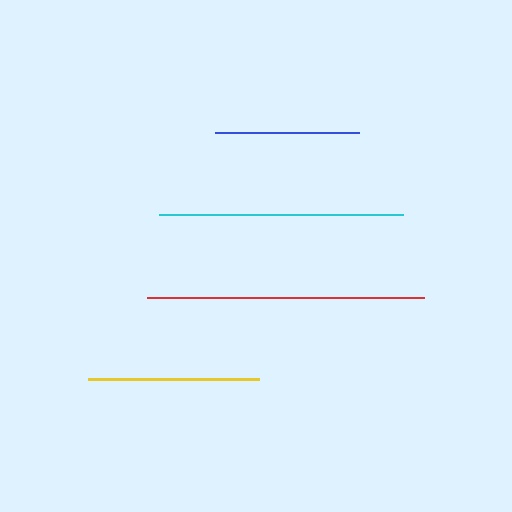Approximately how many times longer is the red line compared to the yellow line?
The red line is approximately 1.6 times the length of the yellow line.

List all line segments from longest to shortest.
From longest to shortest: red, cyan, yellow, blue.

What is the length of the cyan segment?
The cyan segment is approximately 243 pixels long.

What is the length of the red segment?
The red segment is approximately 277 pixels long.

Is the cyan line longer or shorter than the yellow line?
The cyan line is longer than the yellow line.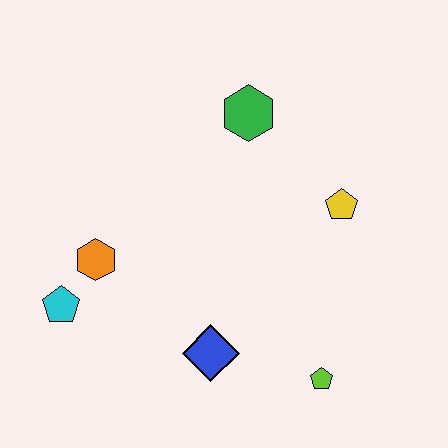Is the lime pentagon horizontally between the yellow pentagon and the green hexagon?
Yes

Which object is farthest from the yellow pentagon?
The cyan pentagon is farthest from the yellow pentagon.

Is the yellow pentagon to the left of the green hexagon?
No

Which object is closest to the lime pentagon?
The blue diamond is closest to the lime pentagon.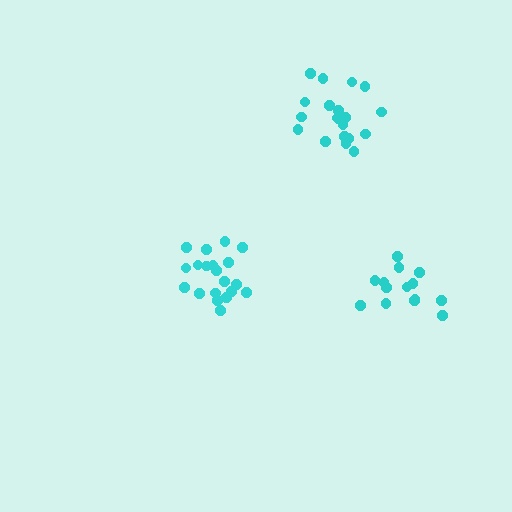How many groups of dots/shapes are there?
There are 3 groups.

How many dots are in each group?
Group 1: 20 dots, Group 2: 20 dots, Group 3: 14 dots (54 total).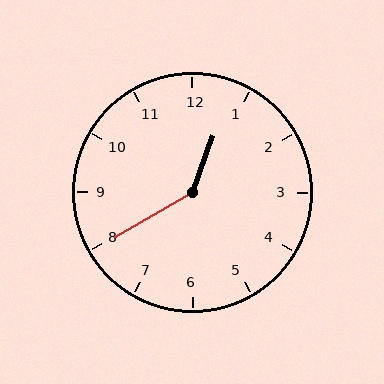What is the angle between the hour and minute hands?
Approximately 140 degrees.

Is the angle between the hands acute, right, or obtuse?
It is obtuse.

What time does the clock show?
12:40.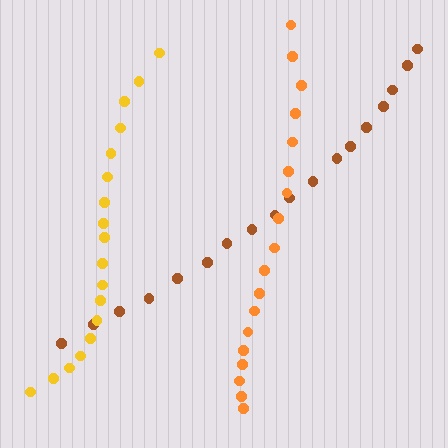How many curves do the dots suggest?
There are 3 distinct paths.